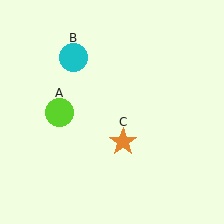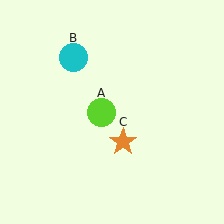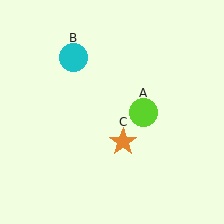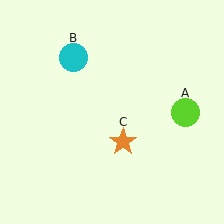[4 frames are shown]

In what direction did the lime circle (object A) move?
The lime circle (object A) moved right.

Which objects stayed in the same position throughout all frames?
Cyan circle (object B) and orange star (object C) remained stationary.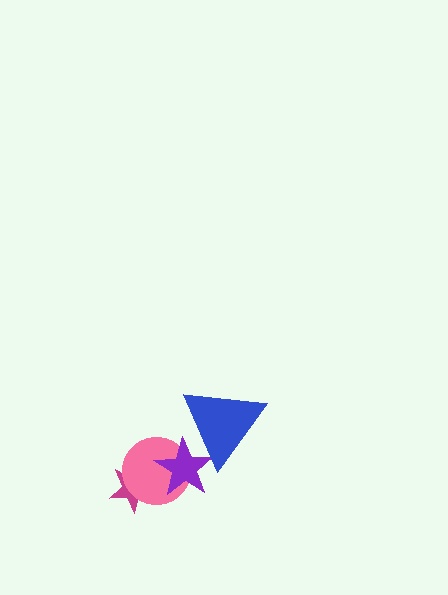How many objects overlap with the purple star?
2 objects overlap with the purple star.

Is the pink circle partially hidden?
Yes, it is partially covered by another shape.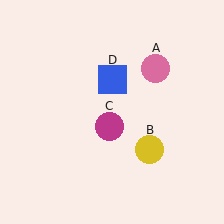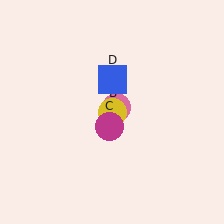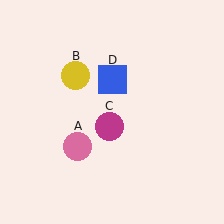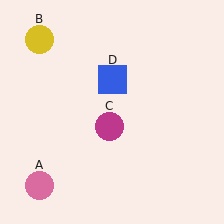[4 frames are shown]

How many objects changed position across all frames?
2 objects changed position: pink circle (object A), yellow circle (object B).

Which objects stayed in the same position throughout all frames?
Magenta circle (object C) and blue square (object D) remained stationary.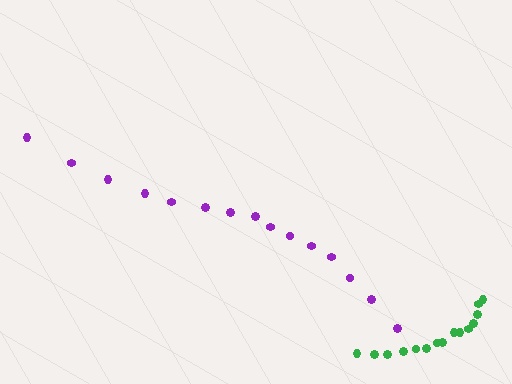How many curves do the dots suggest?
There are 2 distinct paths.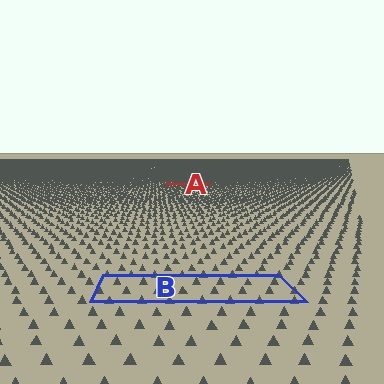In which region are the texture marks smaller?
The texture marks are smaller in region A, because it is farther away.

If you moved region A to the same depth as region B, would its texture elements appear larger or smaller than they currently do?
They would appear larger. At a closer depth, the same texture elements are projected at a bigger on-screen size.